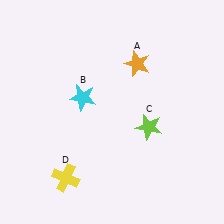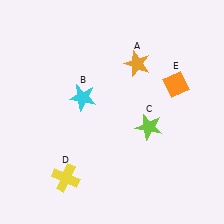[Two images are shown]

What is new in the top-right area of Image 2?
An orange diamond (E) was added in the top-right area of Image 2.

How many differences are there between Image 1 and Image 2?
There is 1 difference between the two images.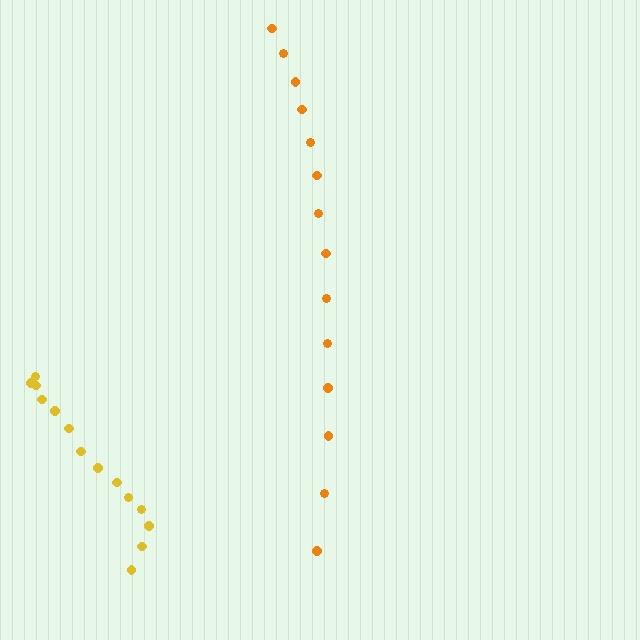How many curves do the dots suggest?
There are 2 distinct paths.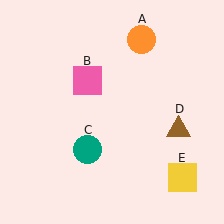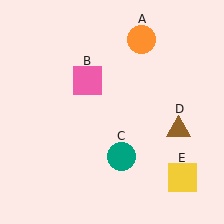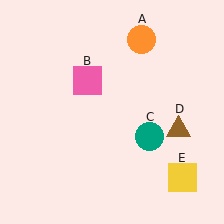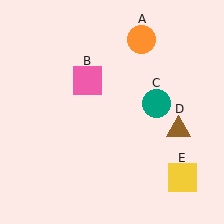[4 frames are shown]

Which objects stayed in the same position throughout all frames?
Orange circle (object A) and pink square (object B) and brown triangle (object D) and yellow square (object E) remained stationary.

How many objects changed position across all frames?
1 object changed position: teal circle (object C).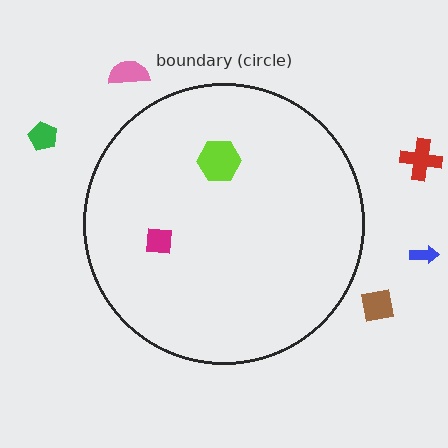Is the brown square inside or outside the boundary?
Outside.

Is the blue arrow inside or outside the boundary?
Outside.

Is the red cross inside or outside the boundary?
Outside.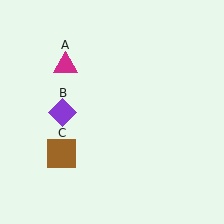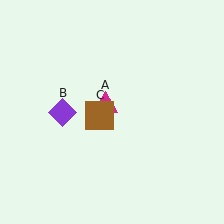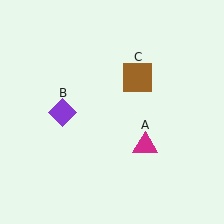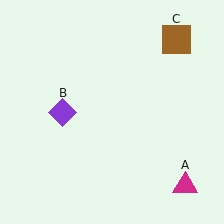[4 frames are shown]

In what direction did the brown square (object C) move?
The brown square (object C) moved up and to the right.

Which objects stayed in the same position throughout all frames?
Purple diamond (object B) remained stationary.